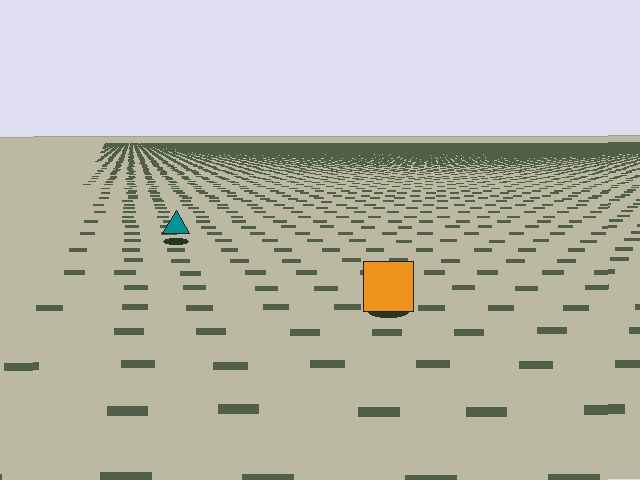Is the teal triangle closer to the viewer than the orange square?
No. The orange square is closer — you can tell from the texture gradient: the ground texture is coarser near it.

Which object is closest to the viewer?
The orange square is closest. The texture marks near it are larger and more spread out.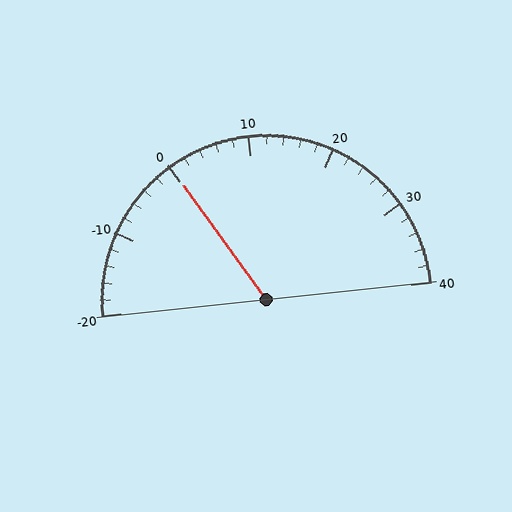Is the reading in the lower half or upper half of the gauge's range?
The reading is in the lower half of the range (-20 to 40).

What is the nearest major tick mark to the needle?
The nearest major tick mark is 0.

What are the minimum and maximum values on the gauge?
The gauge ranges from -20 to 40.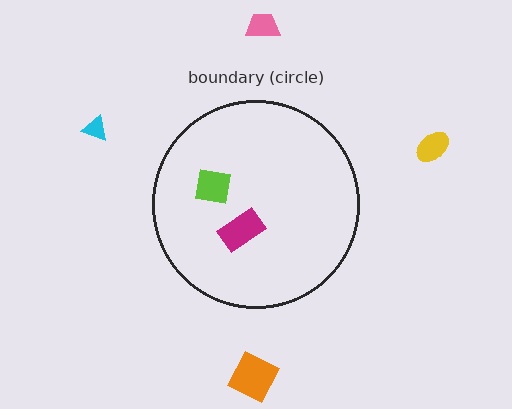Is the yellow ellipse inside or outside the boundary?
Outside.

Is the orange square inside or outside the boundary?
Outside.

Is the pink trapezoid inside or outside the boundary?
Outside.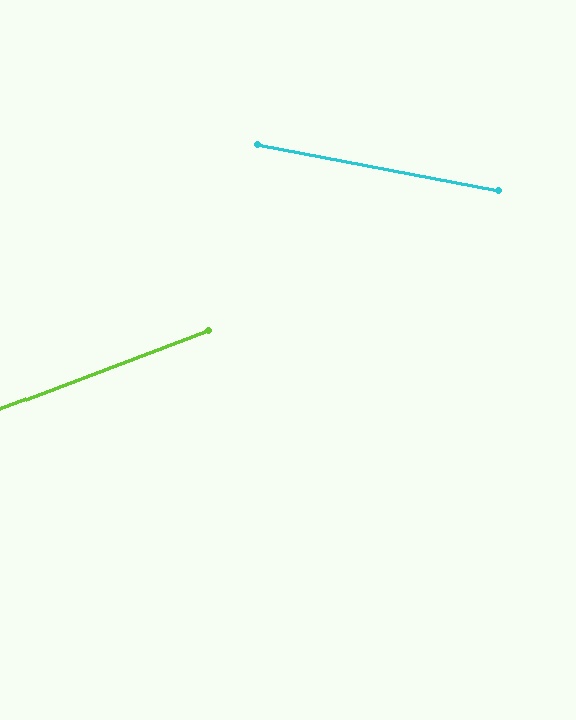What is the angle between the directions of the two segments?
Approximately 32 degrees.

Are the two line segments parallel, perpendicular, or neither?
Neither parallel nor perpendicular — they differ by about 32°.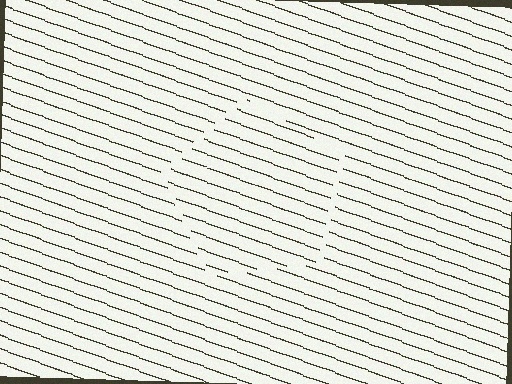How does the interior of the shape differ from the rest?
The interior of the shape contains the same grating, shifted by half a period — the contour is defined by the phase discontinuity where line-ends from the inner and outer gratings abut.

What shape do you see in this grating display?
An illusory pentagon. The interior of the shape contains the same grating, shifted by half a period — the contour is defined by the phase discontinuity where line-ends from the inner and outer gratings abut.